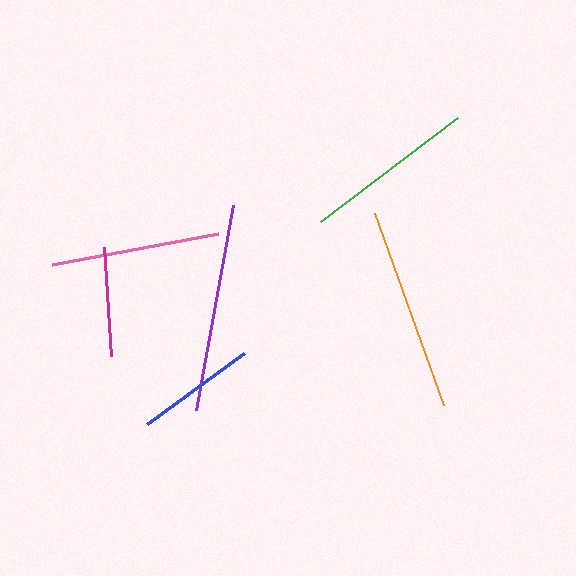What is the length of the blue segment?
The blue segment is approximately 120 pixels long.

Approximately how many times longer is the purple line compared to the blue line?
The purple line is approximately 1.7 times the length of the blue line.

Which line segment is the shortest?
The magenta line is the shortest at approximately 109 pixels.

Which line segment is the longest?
The purple line is the longest at approximately 209 pixels.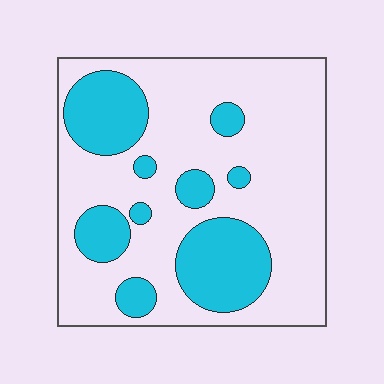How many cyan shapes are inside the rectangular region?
9.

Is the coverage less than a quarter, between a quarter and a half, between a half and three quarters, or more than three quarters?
Between a quarter and a half.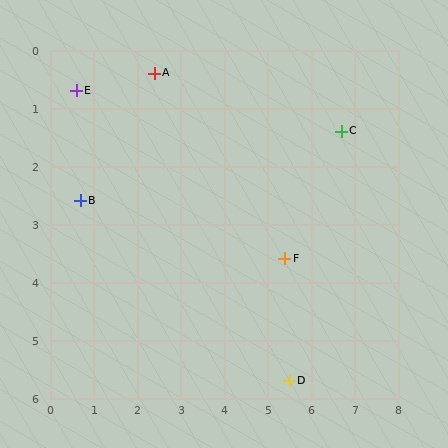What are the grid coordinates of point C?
Point C is at approximately (6.7, 1.4).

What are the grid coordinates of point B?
Point B is at approximately (0.7, 2.6).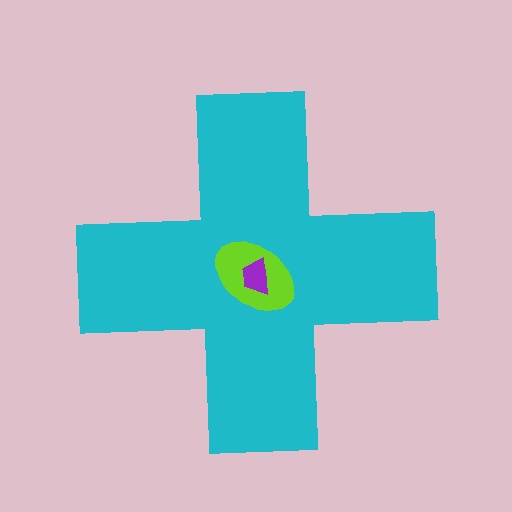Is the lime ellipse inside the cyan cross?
Yes.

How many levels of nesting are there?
3.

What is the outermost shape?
The cyan cross.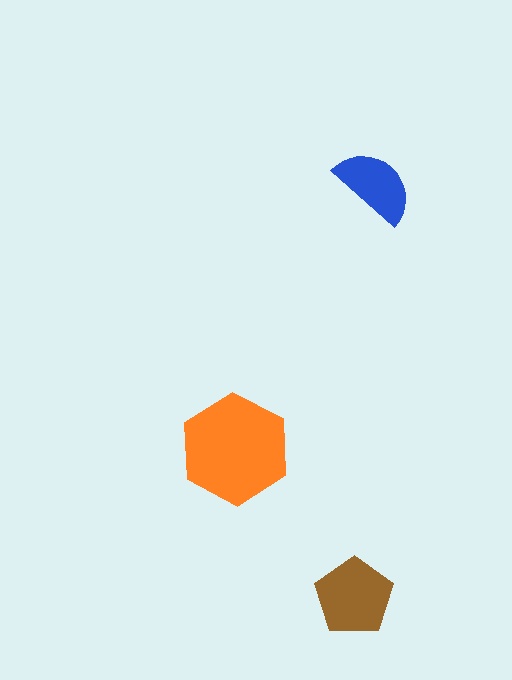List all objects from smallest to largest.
The blue semicircle, the brown pentagon, the orange hexagon.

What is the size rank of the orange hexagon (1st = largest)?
1st.